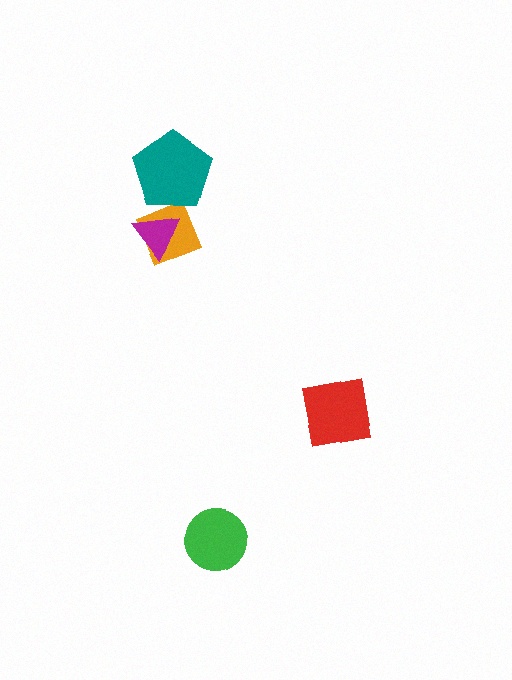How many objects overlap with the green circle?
0 objects overlap with the green circle.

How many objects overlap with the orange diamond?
2 objects overlap with the orange diamond.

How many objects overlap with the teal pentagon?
1 object overlaps with the teal pentagon.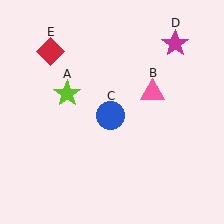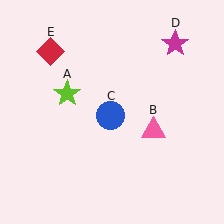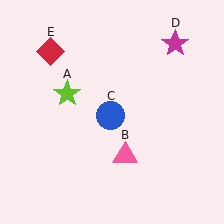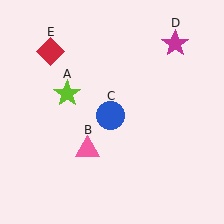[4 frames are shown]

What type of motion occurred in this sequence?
The pink triangle (object B) rotated clockwise around the center of the scene.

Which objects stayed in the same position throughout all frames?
Lime star (object A) and blue circle (object C) and magenta star (object D) and red diamond (object E) remained stationary.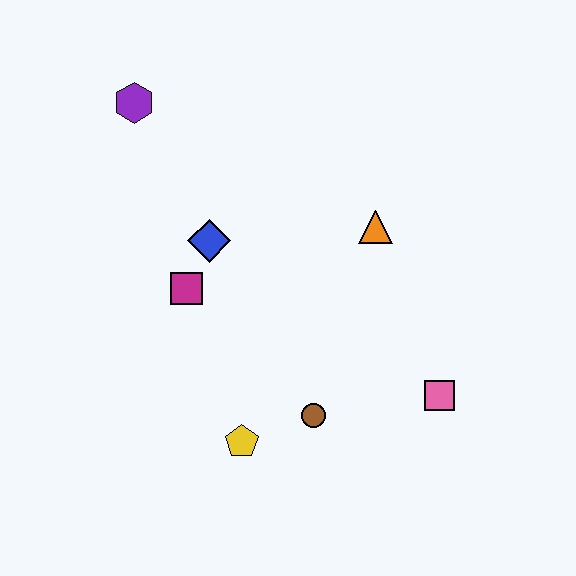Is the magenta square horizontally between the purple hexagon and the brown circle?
Yes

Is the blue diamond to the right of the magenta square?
Yes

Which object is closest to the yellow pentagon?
The brown circle is closest to the yellow pentagon.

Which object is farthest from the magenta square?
The pink square is farthest from the magenta square.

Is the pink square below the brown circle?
No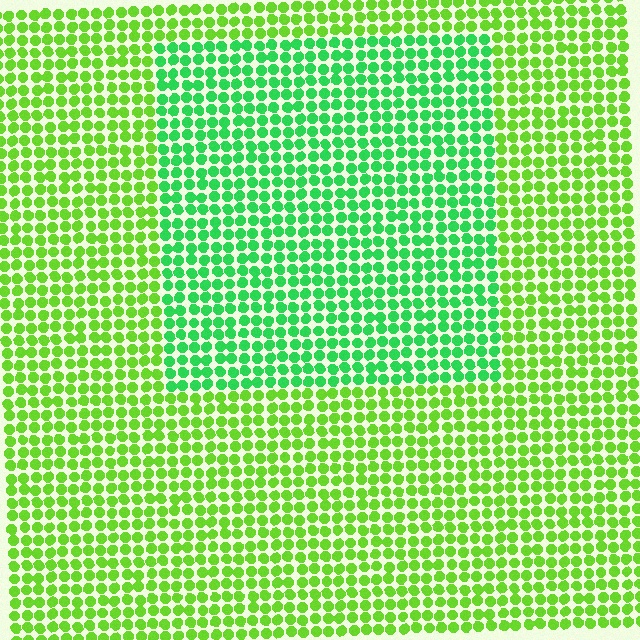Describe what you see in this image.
The image is filled with small lime elements in a uniform arrangement. A rectangle-shaped region is visible where the elements are tinted to a slightly different hue, forming a subtle color boundary.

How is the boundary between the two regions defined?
The boundary is defined purely by a slight shift in hue (about 36 degrees). Spacing, size, and orientation are identical on both sides.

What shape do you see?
I see a rectangle.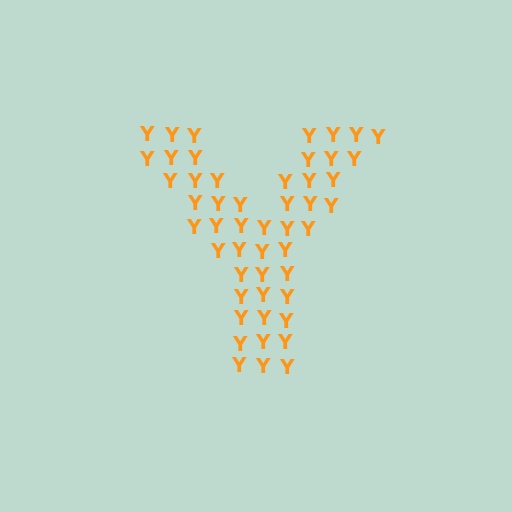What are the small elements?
The small elements are letter Y's.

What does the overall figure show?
The overall figure shows the letter Y.